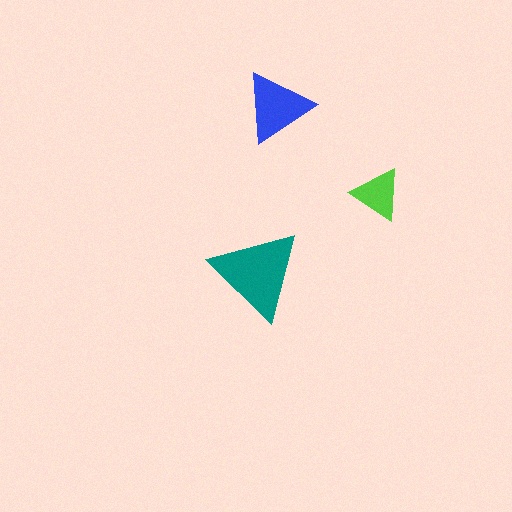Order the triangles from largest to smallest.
the teal one, the blue one, the lime one.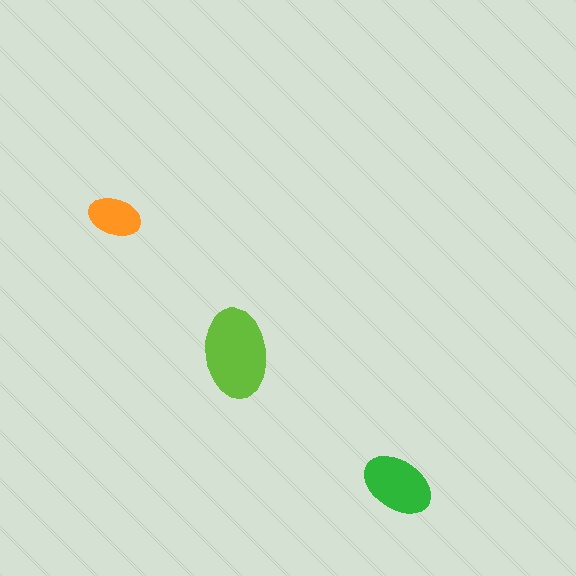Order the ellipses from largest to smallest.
the lime one, the green one, the orange one.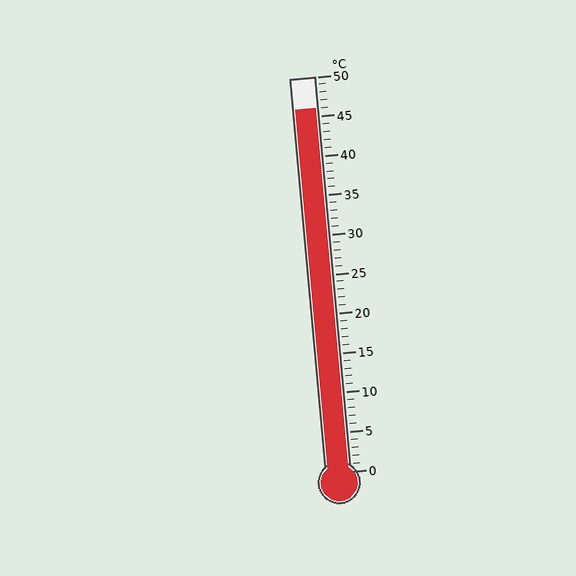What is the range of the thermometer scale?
The thermometer scale ranges from 0°C to 50°C.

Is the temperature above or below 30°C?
The temperature is above 30°C.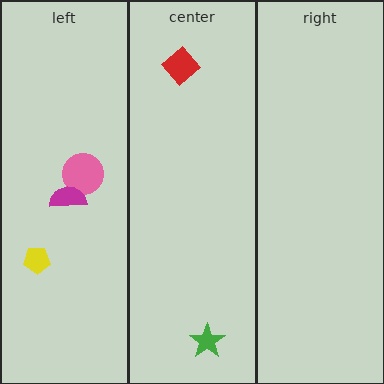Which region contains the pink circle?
The left region.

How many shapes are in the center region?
2.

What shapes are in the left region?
The pink circle, the yellow pentagon, the magenta semicircle.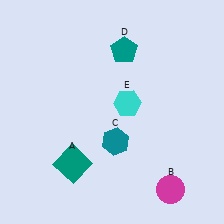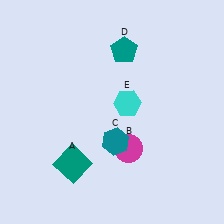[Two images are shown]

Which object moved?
The magenta circle (B) moved left.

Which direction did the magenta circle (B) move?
The magenta circle (B) moved left.